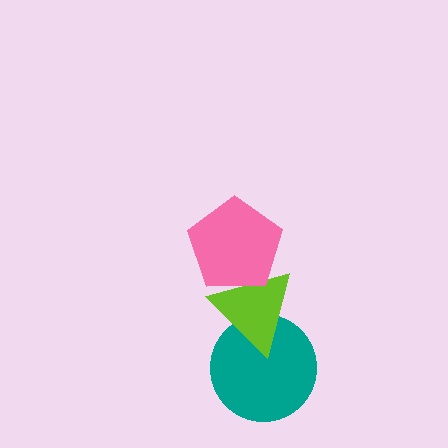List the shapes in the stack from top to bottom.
From top to bottom: the pink pentagon, the lime triangle, the teal circle.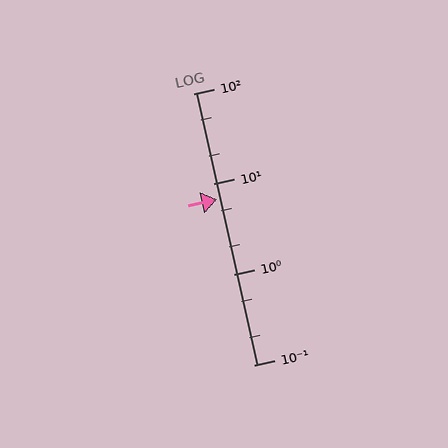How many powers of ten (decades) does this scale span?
The scale spans 3 decades, from 0.1 to 100.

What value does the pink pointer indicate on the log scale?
The pointer indicates approximately 6.8.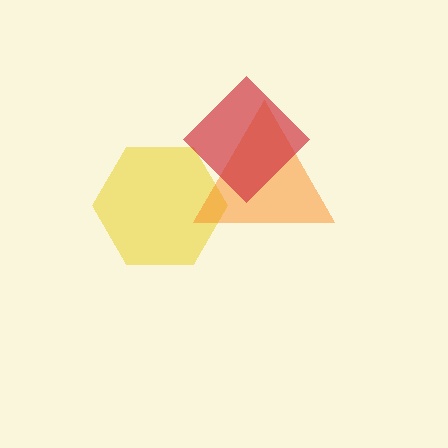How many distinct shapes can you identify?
There are 3 distinct shapes: a yellow hexagon, an orange triangle, a red diamond.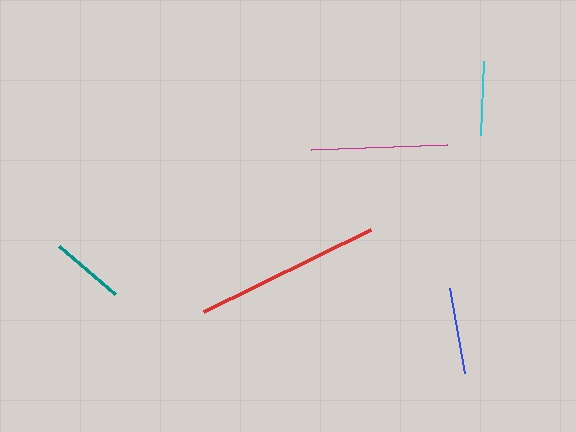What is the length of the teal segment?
The teal segment is approximately 74 pixels long.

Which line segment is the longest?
The red line is the longest at approximately 186 pixels.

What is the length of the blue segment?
The blue segment is approximately 86 pixels long.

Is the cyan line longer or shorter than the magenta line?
The magenta line is longer than the cyan line.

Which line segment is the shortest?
The cyan line is the shortest at approximately 73 pixels.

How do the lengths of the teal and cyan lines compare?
The teal and cyan lines are approximately the same length.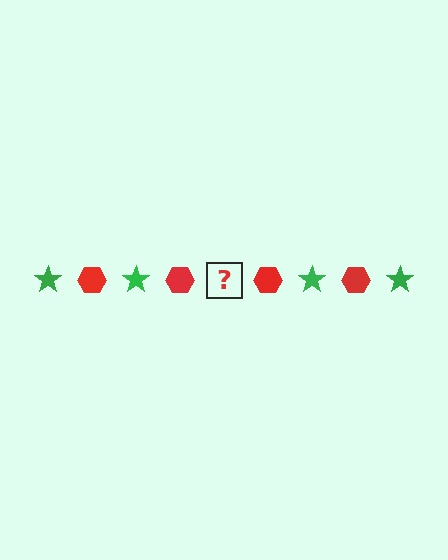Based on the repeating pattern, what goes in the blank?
The blank should be a green star.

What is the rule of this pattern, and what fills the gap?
The rule is that the pattern alternates between green star and red hexagon. The gap should be filled with a green star.